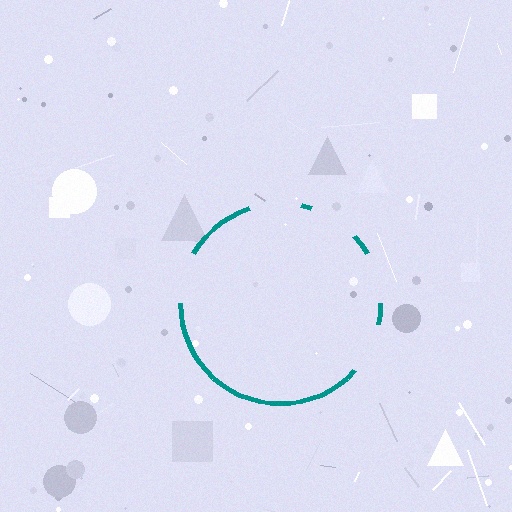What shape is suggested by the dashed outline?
The dashed outline suggests a circle.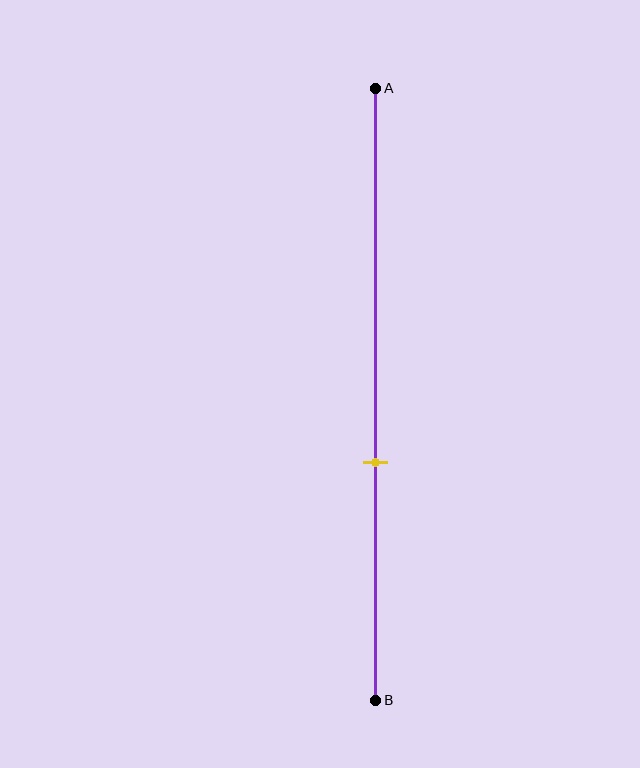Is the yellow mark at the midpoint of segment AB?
No, the mark is at about 60% from A, not at the 50% midpoint.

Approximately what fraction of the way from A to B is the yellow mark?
The yellow mark is approximately 60% of the way from A to B.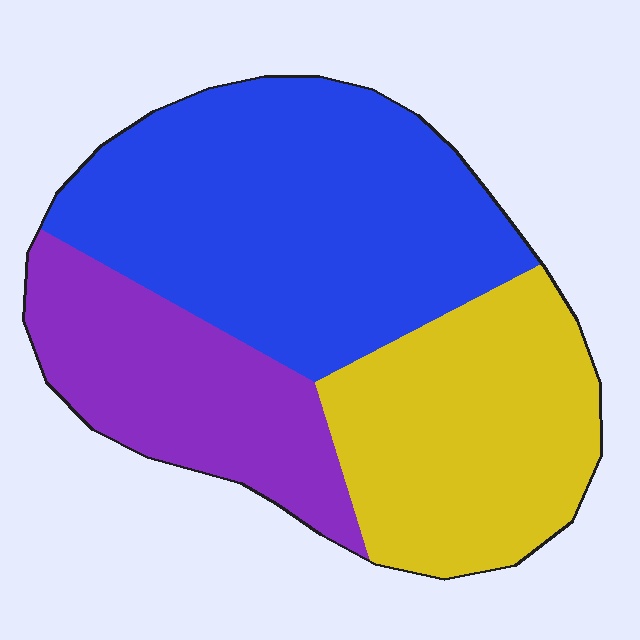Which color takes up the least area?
Purple, at roughly 25%.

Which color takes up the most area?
Blue, at roughly 45%.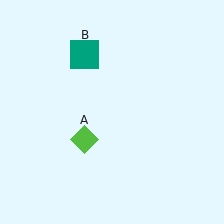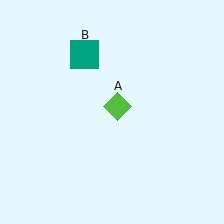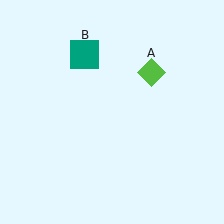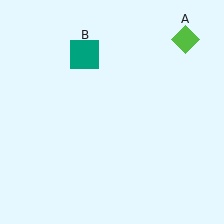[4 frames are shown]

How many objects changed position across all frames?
1 object changed position: lime diamond (object A).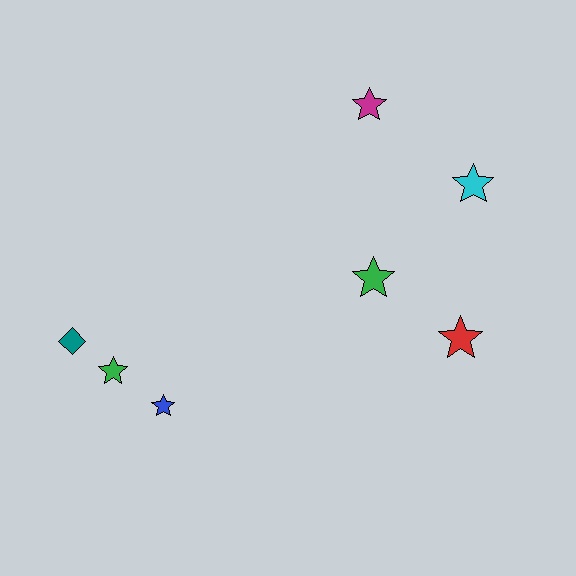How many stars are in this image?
There are 6 stars.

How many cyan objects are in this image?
There is 1 cyan object.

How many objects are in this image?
There are 7 objects.